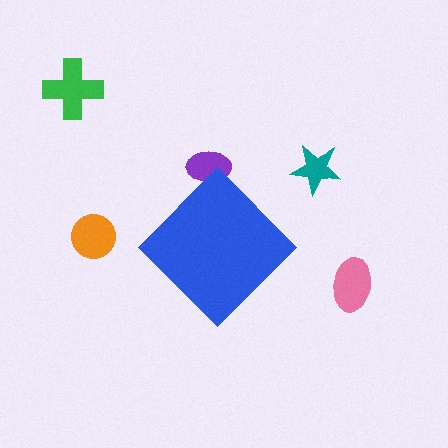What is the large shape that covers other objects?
A blue diamond.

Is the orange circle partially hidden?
No, the orange circle is fully visible.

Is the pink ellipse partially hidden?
No, the pink ellipse is fully visible.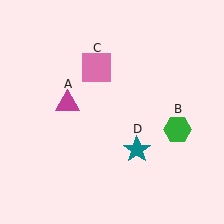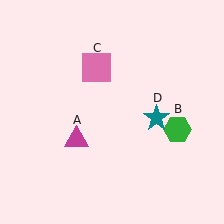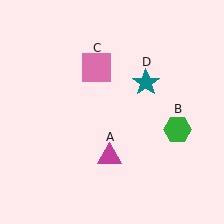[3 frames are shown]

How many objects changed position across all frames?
2 objects changed position: magenta triangle (object A), teal star (object D).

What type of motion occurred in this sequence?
The magenta triangle (object A), teal star (object D) rotated counterclockwise around the center of the scene.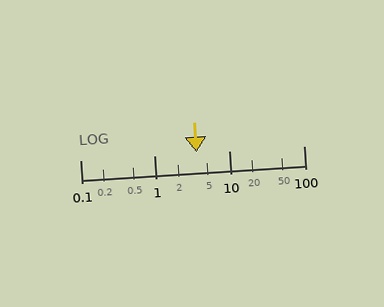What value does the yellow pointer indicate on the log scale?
The pointer indicates approximately 3.6.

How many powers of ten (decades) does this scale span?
The scale spans 3 decades, from 0.1 to 100.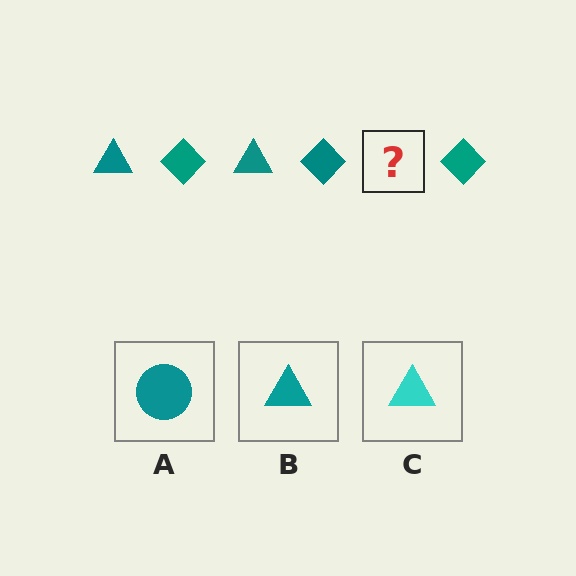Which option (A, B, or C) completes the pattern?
B.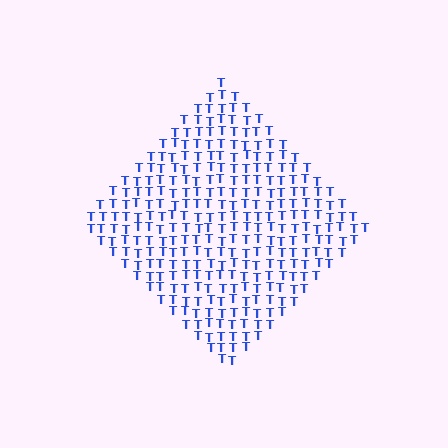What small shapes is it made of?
It is made of small letter T's.